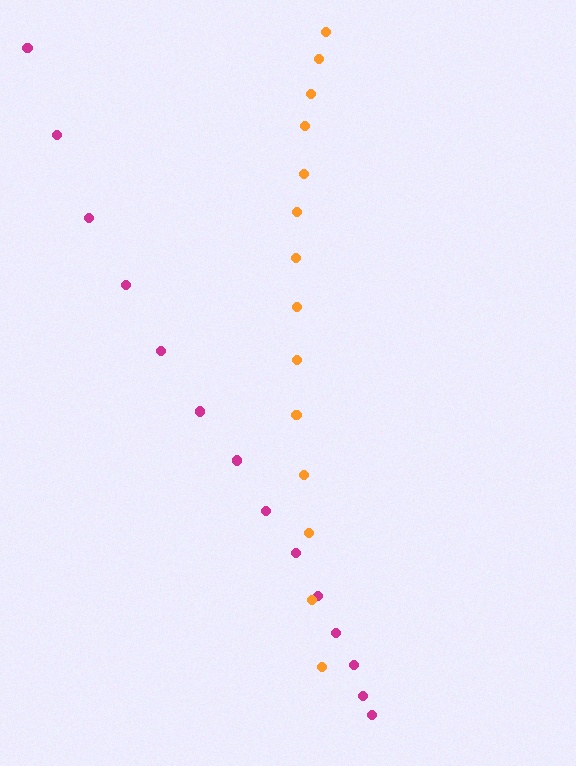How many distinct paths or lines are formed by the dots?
There are 2 distinct paths.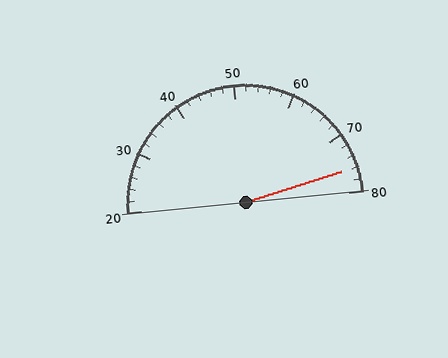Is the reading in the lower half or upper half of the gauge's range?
The reading is in the upper half of the range (20 to 80).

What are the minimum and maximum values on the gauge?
The gauge ranges from 20 to 80.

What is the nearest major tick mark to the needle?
The nearest major tick mark is 80.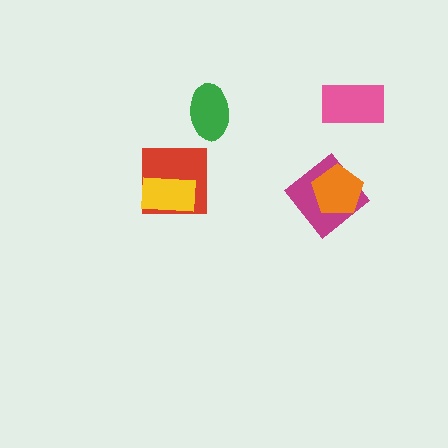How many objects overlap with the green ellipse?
0 objects overlap with the green ellipse.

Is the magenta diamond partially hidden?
Yes, it is partially covered by another shape.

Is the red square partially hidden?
Yes, it is partially covered by another shape.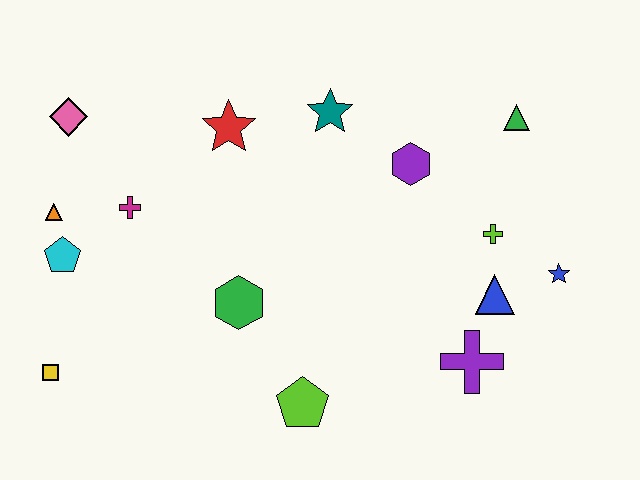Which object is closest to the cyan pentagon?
The orange triangle is closest to the cyan pentagon.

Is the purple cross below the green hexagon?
Yes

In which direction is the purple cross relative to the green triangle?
The purple cross is below the green triangle.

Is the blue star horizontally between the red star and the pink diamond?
No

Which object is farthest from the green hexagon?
The green triangle is farthest from the green hexagon.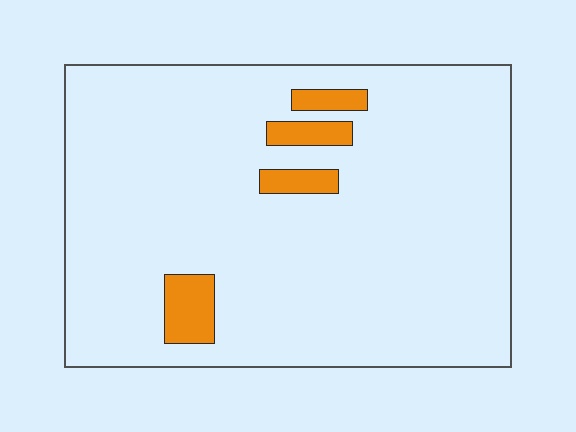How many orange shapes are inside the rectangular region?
4.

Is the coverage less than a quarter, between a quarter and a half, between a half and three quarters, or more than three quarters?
Less than a quarter.